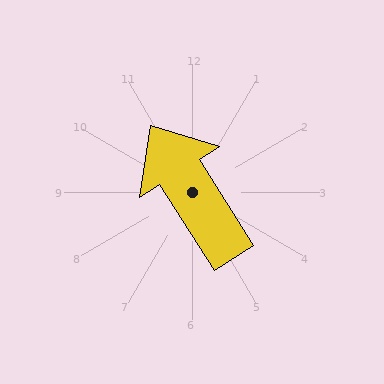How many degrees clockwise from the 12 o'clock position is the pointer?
Approximately 328 degrees.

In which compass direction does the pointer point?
Northwest.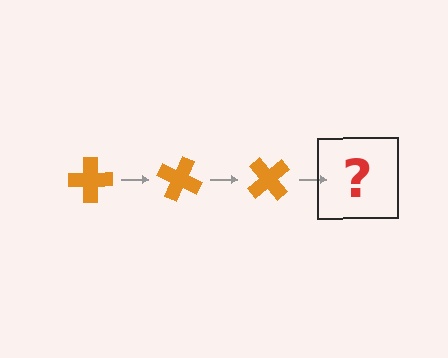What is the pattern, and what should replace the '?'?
The pattern is that the cross rotates 25 degrees each step. The '?' should be an orange cross rotated 75 degrees.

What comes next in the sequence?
The next element should be an orange cross rotated 75 degrees.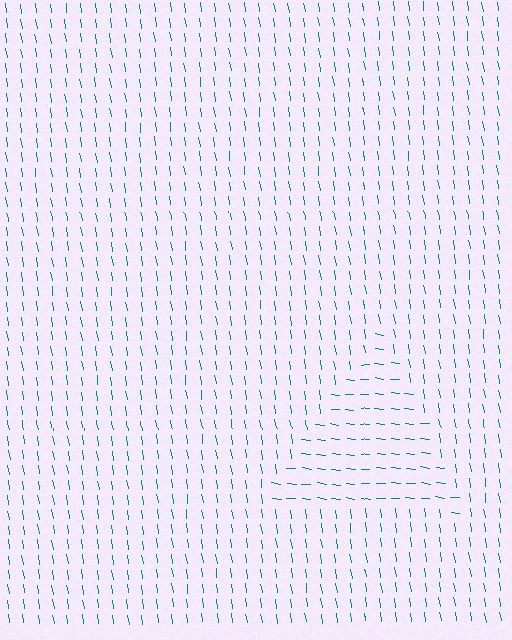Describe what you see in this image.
The image is filled with small teal line segments. A triangle region in the image has lines oriented differently from the surrounding lines, creating a visible texture boundary.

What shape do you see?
I see a triangle.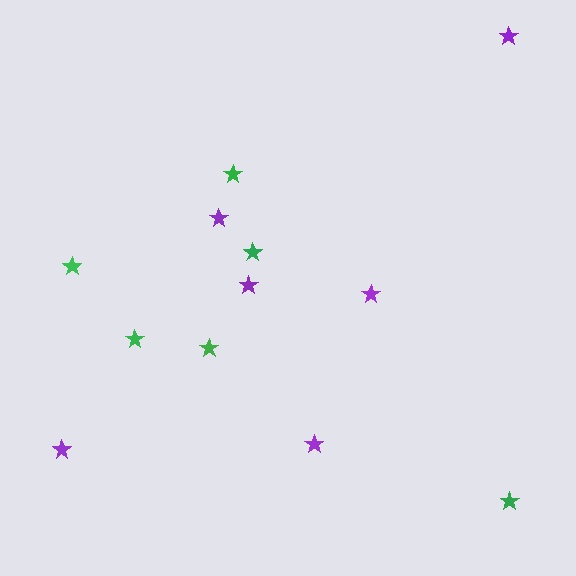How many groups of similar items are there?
There are 2 groups: one group of purple stars (6) and one group of green stars (6).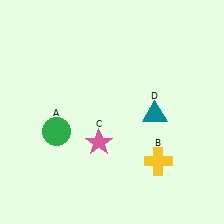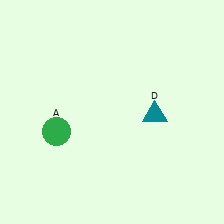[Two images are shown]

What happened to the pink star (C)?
The pink star (C) was removed in Image 2. It was in the bottom-left area of Image 1.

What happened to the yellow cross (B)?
The yellow cross (B) was removed in Image 2. It was in the bottom-right area of Image 1.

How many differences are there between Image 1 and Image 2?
There are 2 differences between the two images.